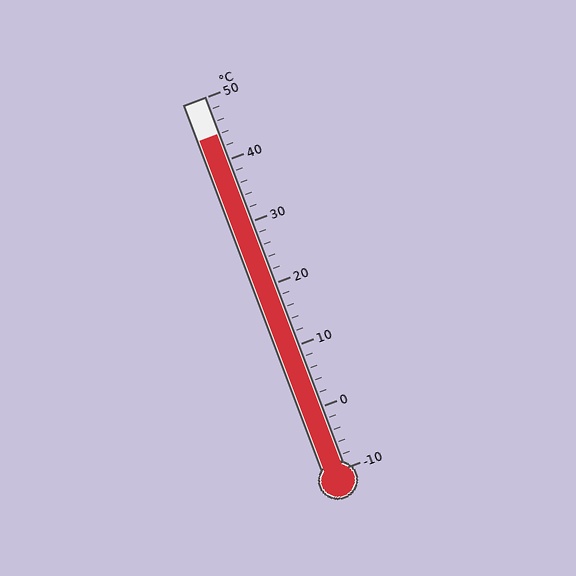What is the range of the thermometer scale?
The thermometer scale ranges from -10°C to 50°C.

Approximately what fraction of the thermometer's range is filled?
The thermometer is filled to approximately 90% of its range.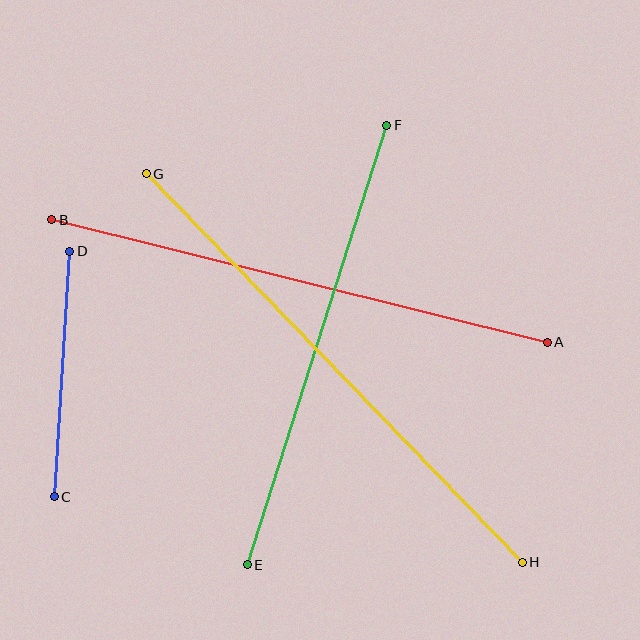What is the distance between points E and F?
The distance is approximately 461 pixels.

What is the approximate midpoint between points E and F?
The midpoint is at approximately (317, 345) pixels.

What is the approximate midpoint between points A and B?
The midpoint is at approximately (299, 281) pixels.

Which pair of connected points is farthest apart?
Points G and H are farthest apart.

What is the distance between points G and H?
The distance is approximately 541 pixels.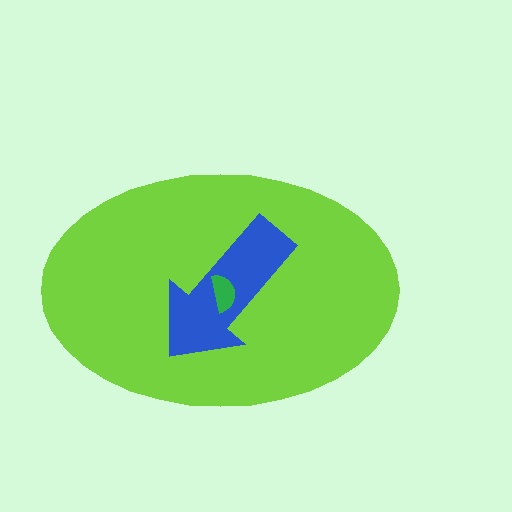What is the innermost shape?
The green semicircle.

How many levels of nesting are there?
3.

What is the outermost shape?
The lime ellipse.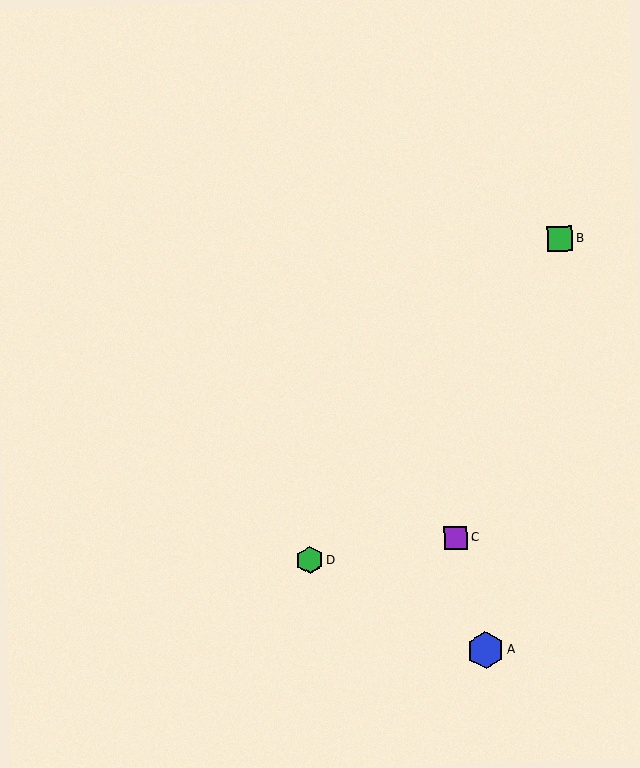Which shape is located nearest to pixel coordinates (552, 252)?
The green square (labeled B) at (560, 239) is nearest to that location.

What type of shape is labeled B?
Shape B is a green square.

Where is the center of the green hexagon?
The center of the green hexagon is at (310, 560).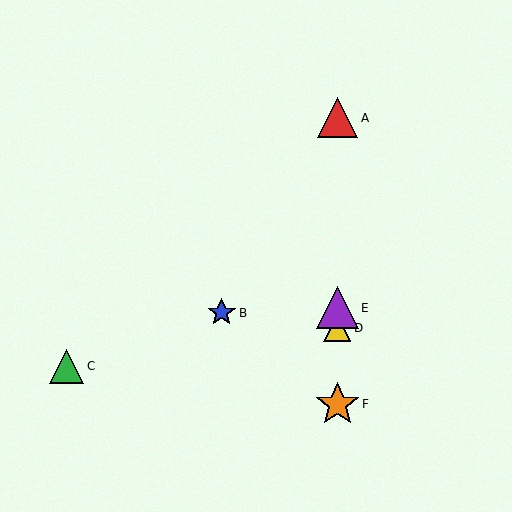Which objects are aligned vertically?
Objects A, D, E, F are aligned vertically.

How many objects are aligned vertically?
4 objects (A, D, E, F) are aligned vertically.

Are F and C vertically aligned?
No, F is at x≈337 and C is at x≈66.